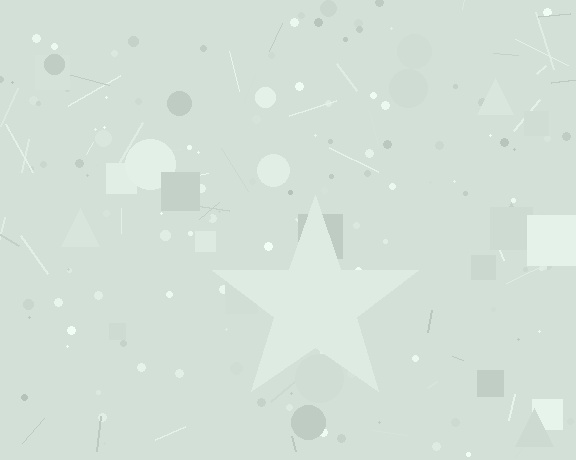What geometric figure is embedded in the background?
A star is embedded in the background.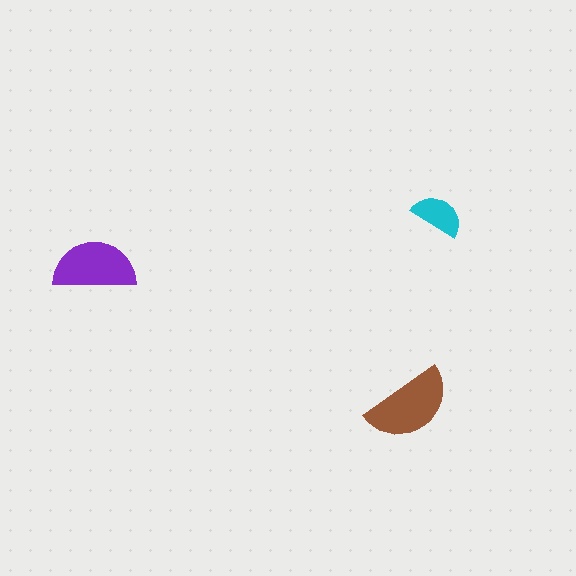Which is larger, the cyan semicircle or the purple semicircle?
The purple one.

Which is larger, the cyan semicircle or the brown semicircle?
The brown one.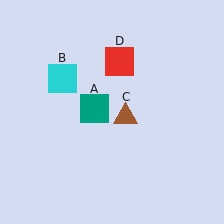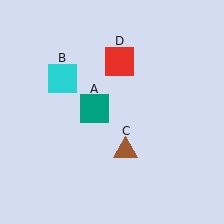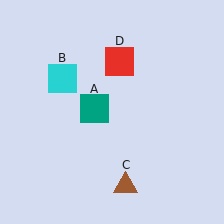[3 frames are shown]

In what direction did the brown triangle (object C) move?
The brown triangle (object C) moved down.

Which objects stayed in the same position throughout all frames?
Teal square (object A) and cyan square (object B) and red square (object D) remained stationary.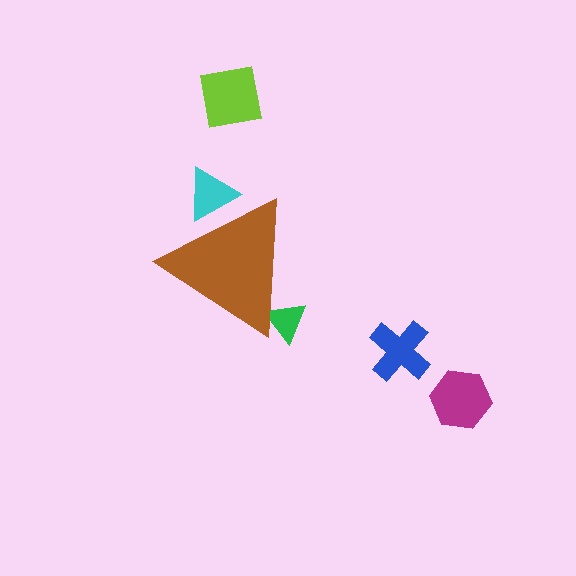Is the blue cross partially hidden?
No, the blue cross is fully visible.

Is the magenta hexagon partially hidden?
No, the magenta hexagon is fully visible.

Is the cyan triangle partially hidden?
Yes, the cyan triangle is partially hidden behind the brown triangle.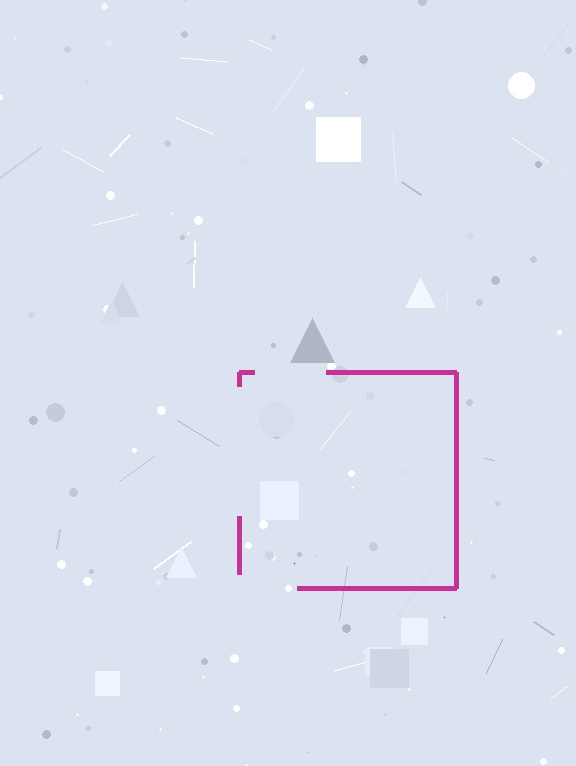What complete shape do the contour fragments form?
The contour fragments form a square.